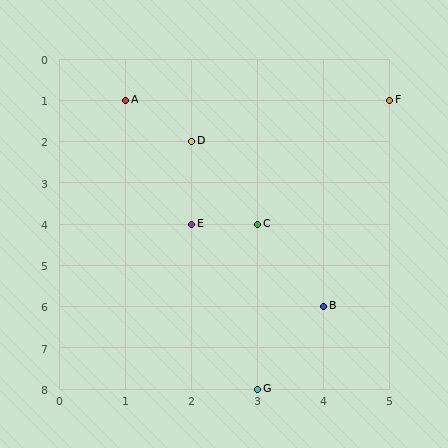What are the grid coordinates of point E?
Point E is at grid coordinates (2, 4).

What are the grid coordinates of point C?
Point C is at grid coordinates (3, 4).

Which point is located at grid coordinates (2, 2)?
Point D is at (2, 2).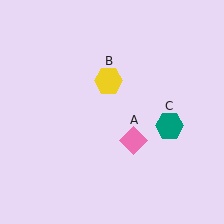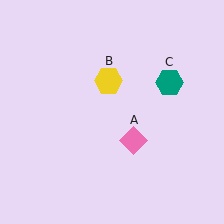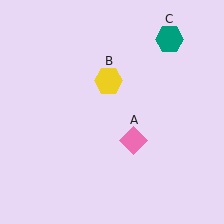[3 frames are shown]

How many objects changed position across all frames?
1 object changed position: teal hexagon (object C).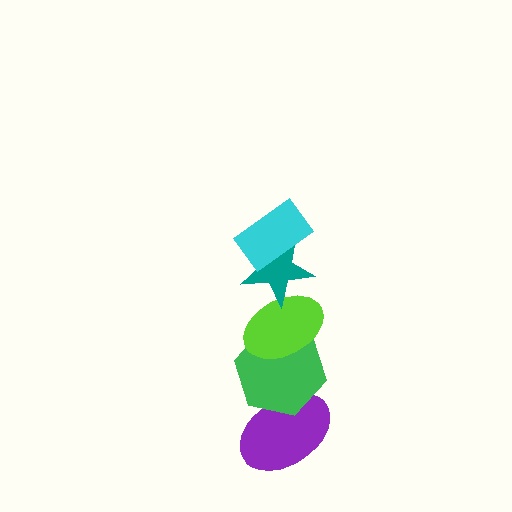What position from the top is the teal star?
The teal star is 2nd from the top.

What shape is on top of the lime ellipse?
The teal star is on top of the lime ellipse.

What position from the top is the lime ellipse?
The lime ellipse is 3rd from the top.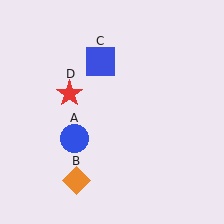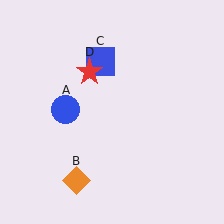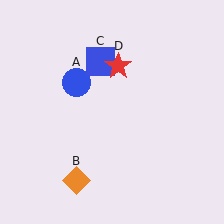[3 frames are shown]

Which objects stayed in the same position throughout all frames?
Orange diamond (object B) and blue square (object C) remained stationary.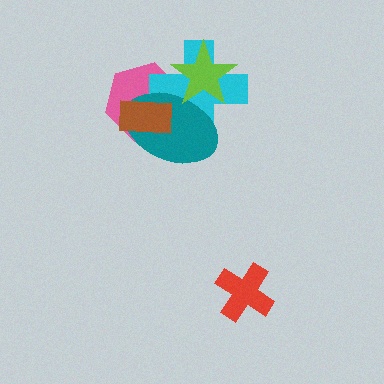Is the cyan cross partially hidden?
Yes, it is partially covered by another shape.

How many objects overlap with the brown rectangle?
3 objects overlap with the brown rectangle.